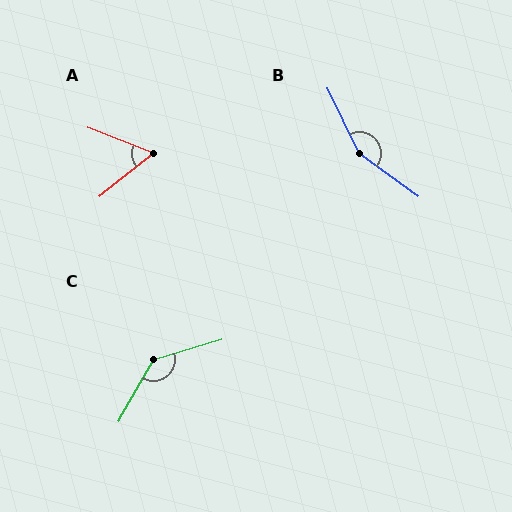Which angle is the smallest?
A, at approximately 60 degrees.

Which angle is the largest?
B, at approximately 152 degrees.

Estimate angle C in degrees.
Approximately 136 degrees.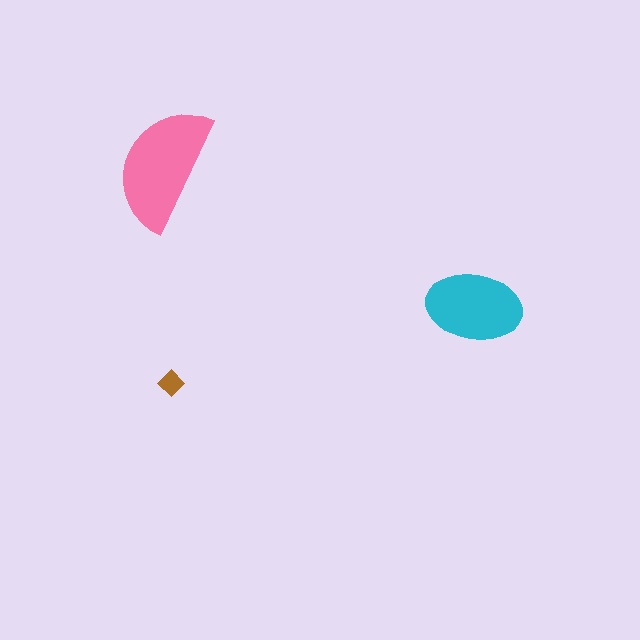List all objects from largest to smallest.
The pink semicircle, the cyan ellipse, the brown diamond.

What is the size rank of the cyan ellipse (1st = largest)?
2nd.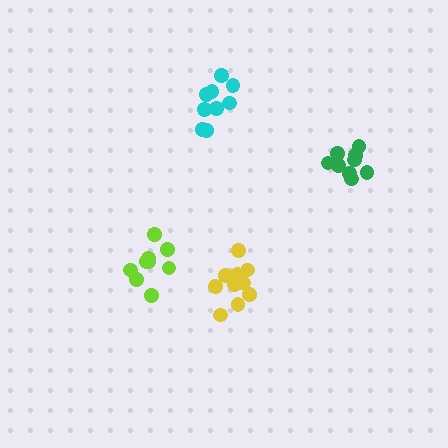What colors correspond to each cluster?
The clusters are colored: lime, green, cyan, yellow.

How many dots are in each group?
Group 1: 9 dots, Group 2: 9 dots, Group 3: 9 dots, Group 4: 11 dots (38 total).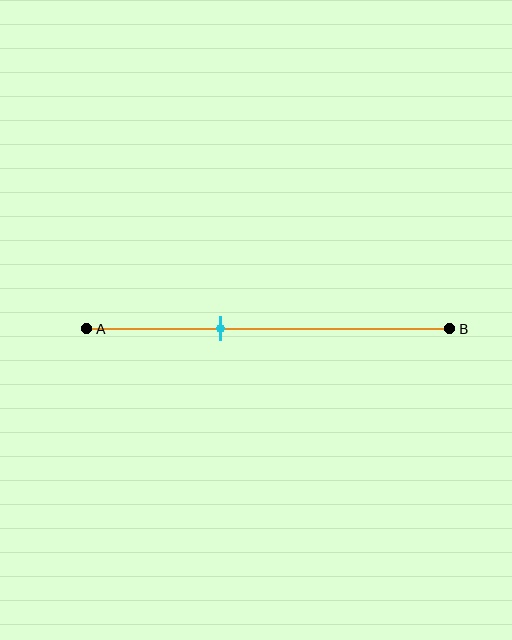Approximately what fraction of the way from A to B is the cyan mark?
The cyan mark is approximately 35% of the way from A to B.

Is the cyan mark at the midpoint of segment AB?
No, the mark is at about 35% from A, not at the 50% midpoint.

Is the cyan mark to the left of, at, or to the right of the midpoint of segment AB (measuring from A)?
The cyan mark is to the left of the midpoint of segment AB.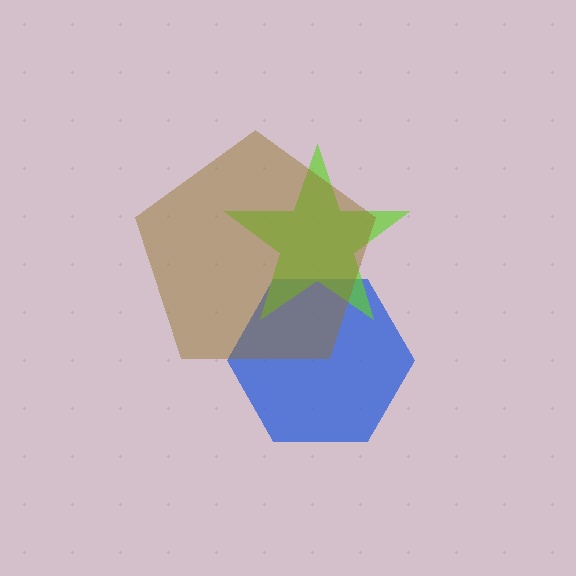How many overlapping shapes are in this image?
There are 3 overlapping shapes in the image.